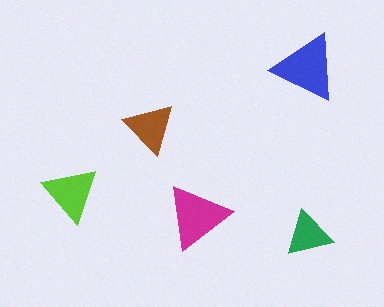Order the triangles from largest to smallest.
the blue one, the magenta one, the lime one, the brown one, the green one.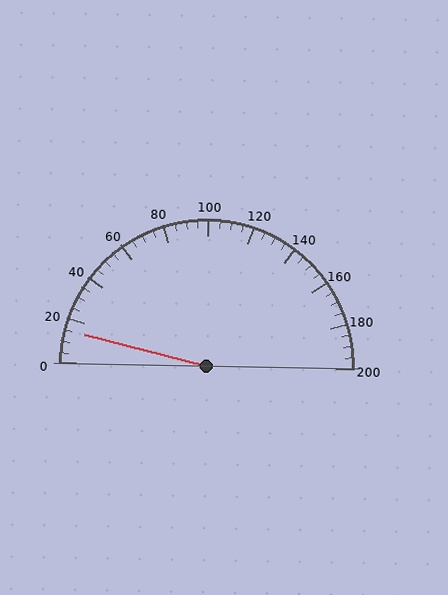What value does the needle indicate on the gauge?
The needle indicates approximately 15.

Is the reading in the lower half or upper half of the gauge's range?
The reading is in the lower half of the range (0 to 200).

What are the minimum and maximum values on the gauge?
The gauge ranges from 0 to 200.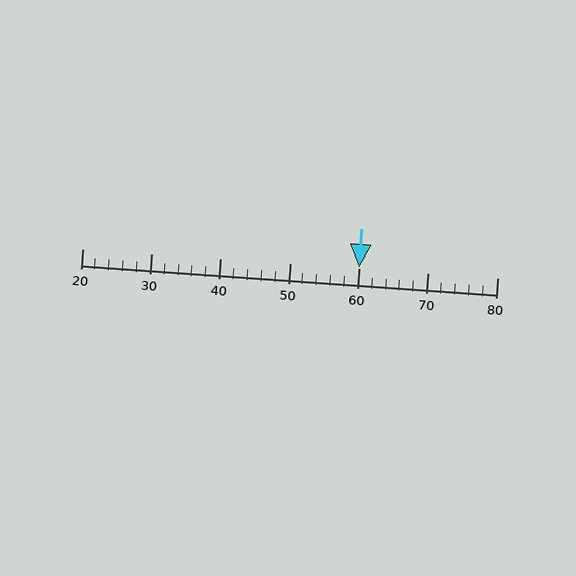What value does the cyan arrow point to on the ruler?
The cyan arrow points to approximately 60.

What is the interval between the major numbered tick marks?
The major tick marks are spaced 10 units apart.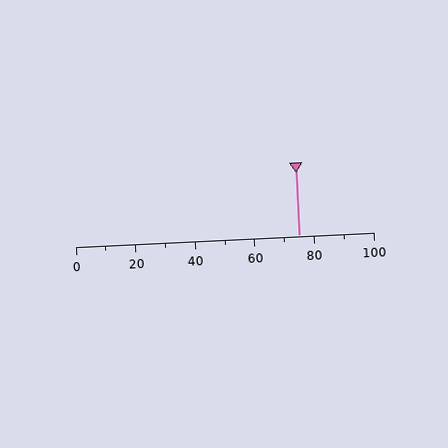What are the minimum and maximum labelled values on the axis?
The axis runs from 0 to 100.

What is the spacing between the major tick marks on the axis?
The major ticks are spaced 20 apart.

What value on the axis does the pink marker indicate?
The marker indicates approximately 75.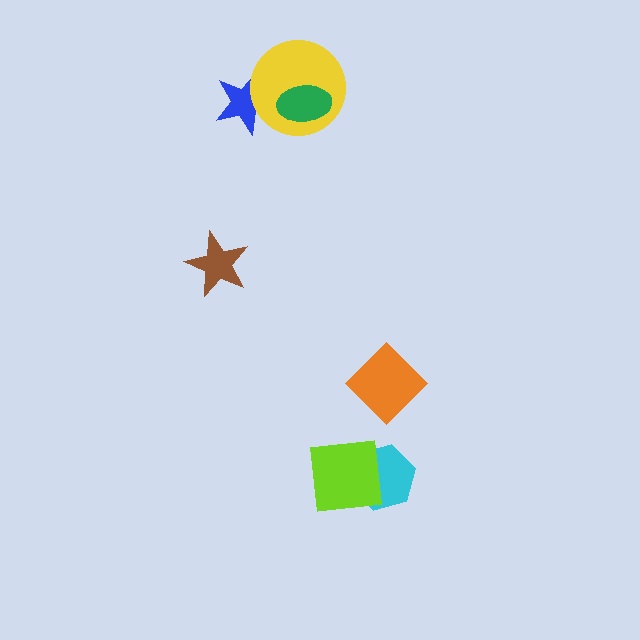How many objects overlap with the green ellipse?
1 object overlaps with the green ellipse.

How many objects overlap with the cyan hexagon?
1 object overlaps with the cyan hexagon.